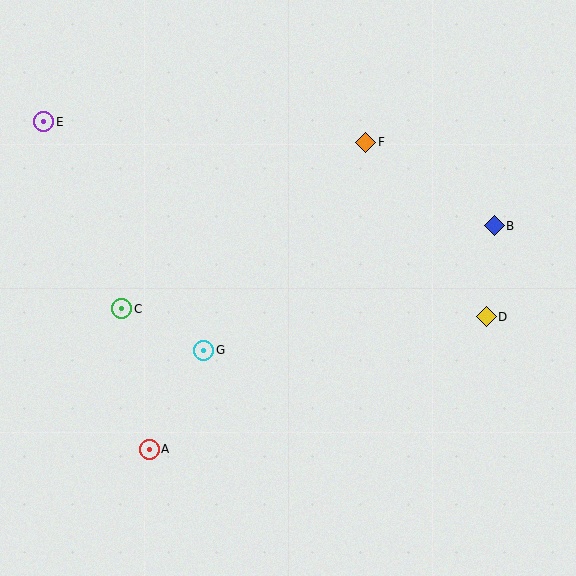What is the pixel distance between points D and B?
The distance between D and B is 91 pixels.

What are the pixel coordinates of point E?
Point E is at (44, 122).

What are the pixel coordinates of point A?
Point A is at (149, 449).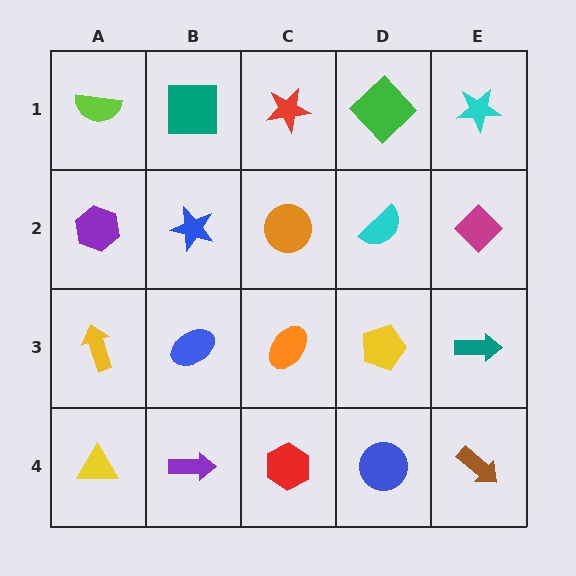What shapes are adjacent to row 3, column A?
A purple hexagon (row 2, column A), a yellow triangle (row 4, column A), a blue ellipse (row 3, column B).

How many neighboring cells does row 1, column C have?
3.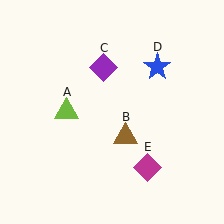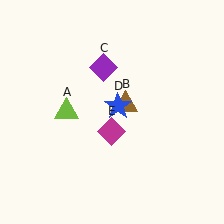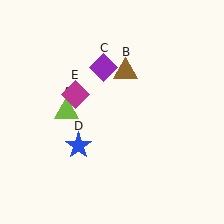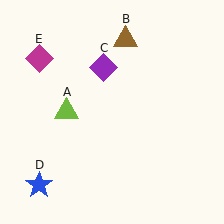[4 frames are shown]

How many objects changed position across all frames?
3 objects changed position: brown triangle (object B), blue star (object D), magenta diamond (object E).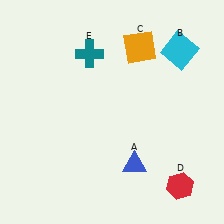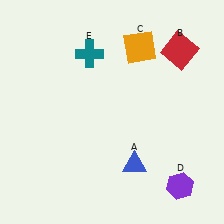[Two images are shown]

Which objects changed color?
B changed from cyan to red. D changed from red to purple.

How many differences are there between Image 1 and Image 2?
There are 2 differences between the two images.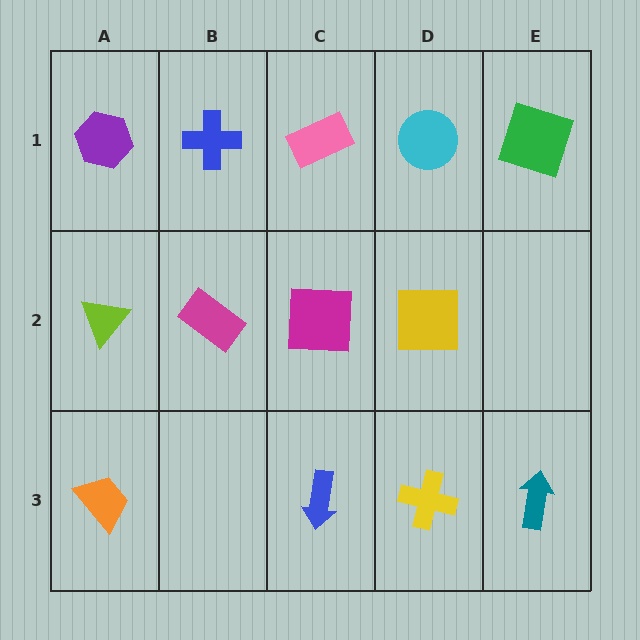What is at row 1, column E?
A green square.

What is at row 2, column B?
A magenta rectangle.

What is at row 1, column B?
A blue cross.